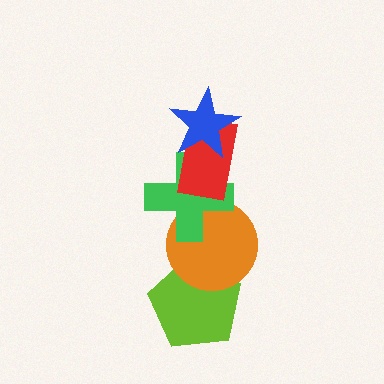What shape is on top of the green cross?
The red rectangle is on top of the green cross.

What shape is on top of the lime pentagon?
The orange circle is on top of the lime pentagon.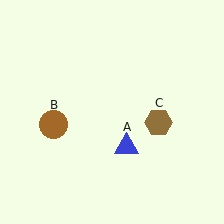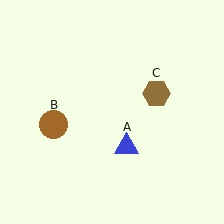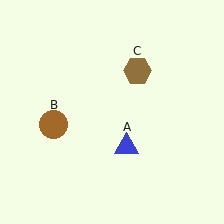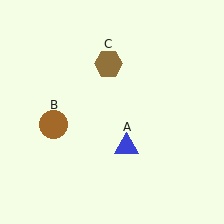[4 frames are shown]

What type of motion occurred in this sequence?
The brown hexagon (object C) rotated counterclockwise around the center of the scene.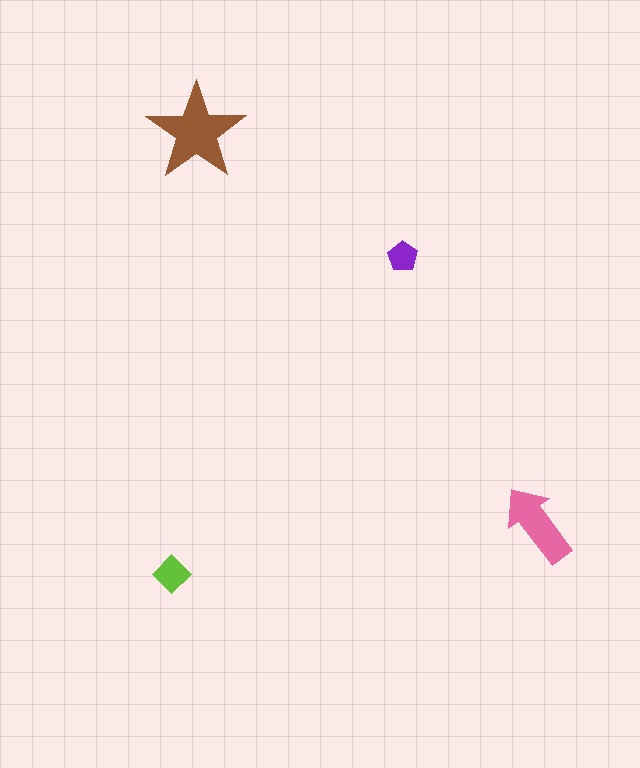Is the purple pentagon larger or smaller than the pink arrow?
Smaller.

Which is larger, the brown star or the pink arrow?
The brown star.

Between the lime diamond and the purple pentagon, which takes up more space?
The lime diamond.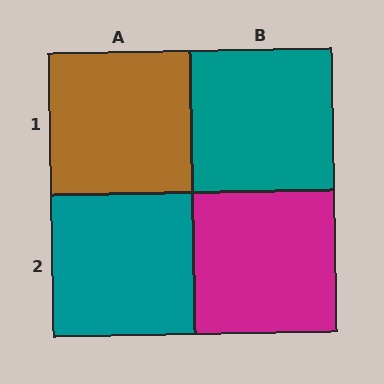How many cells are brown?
1 cell is brown.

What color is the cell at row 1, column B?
Teal.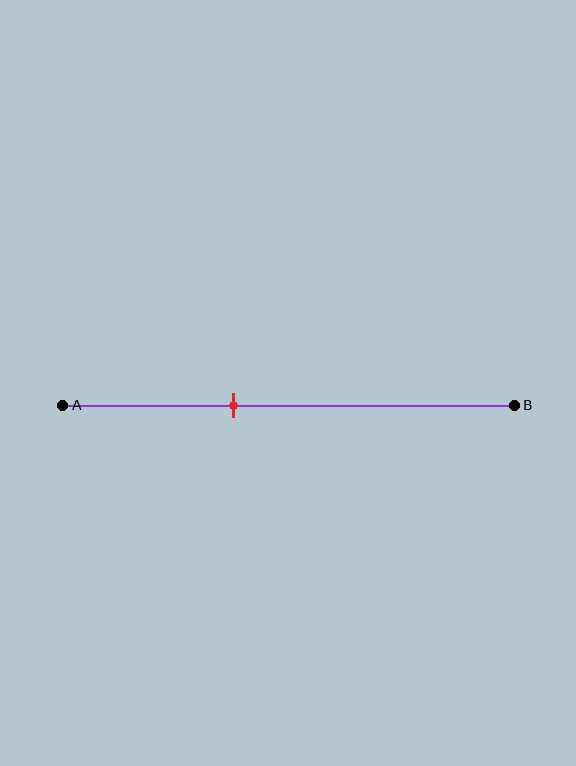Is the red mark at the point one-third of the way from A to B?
No, the mark is at about 40% from A, not at the 33% one-third point.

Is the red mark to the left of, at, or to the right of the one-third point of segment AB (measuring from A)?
The red mark is to the right of the one-third point of segment AB.